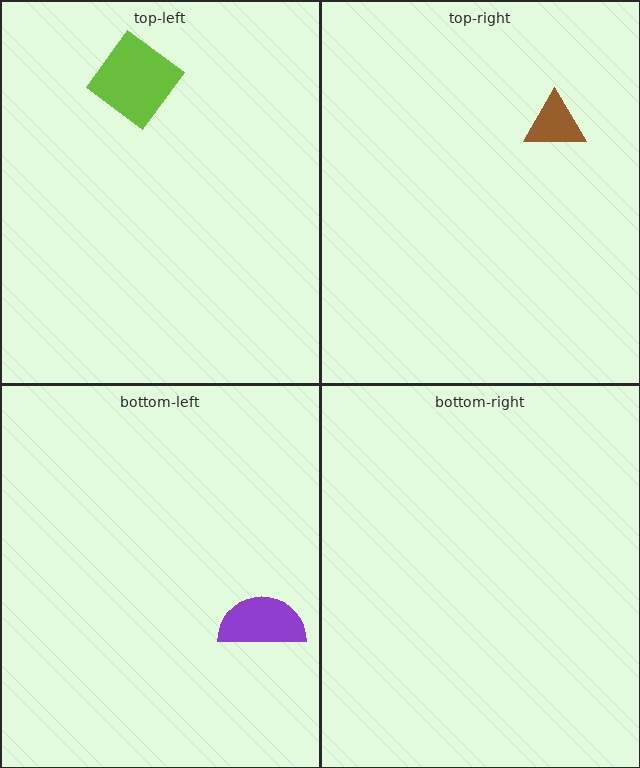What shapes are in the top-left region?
The lime diamond.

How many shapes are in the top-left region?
1.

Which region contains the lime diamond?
The top-left region.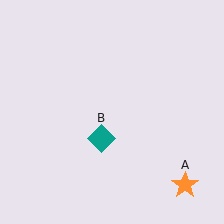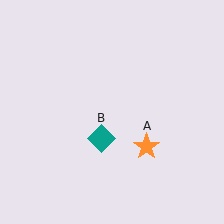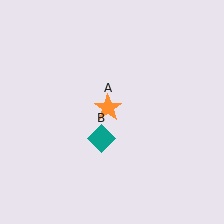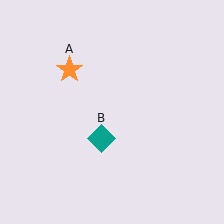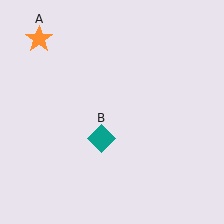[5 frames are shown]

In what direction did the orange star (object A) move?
The orange star (object A) moved up and to the left.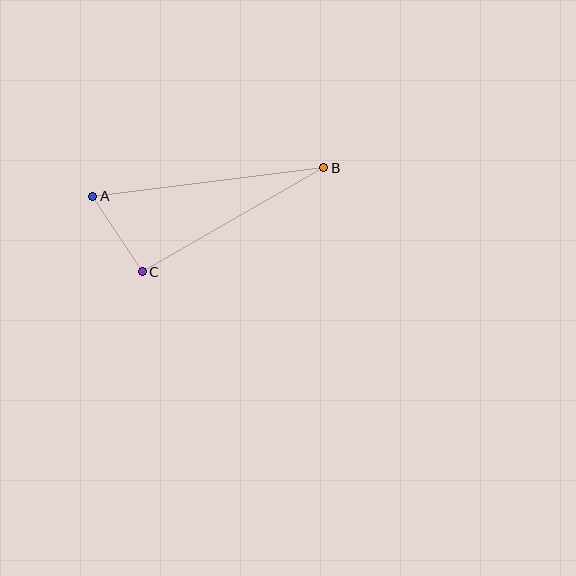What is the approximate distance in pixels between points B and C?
The distance between B and C is approximately 209 pixels.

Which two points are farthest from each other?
Points A and B are farthest from each other.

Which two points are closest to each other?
Points A and C are closest to each other.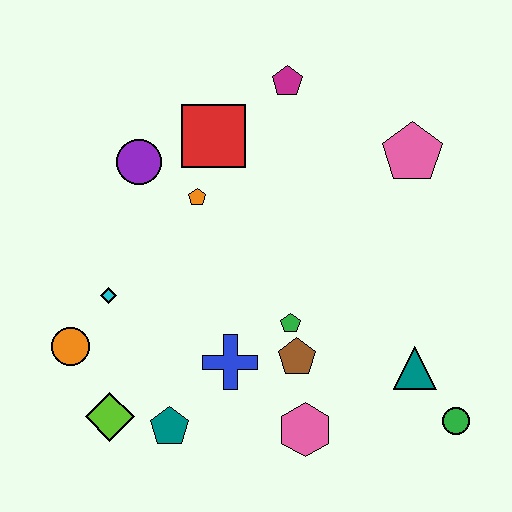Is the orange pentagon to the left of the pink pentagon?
Yes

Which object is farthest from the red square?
The green circle is farthest from the red square.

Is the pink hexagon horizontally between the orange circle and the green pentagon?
No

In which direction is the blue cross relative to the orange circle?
The blue cross is to the right of the orange circle.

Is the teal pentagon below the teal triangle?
Yes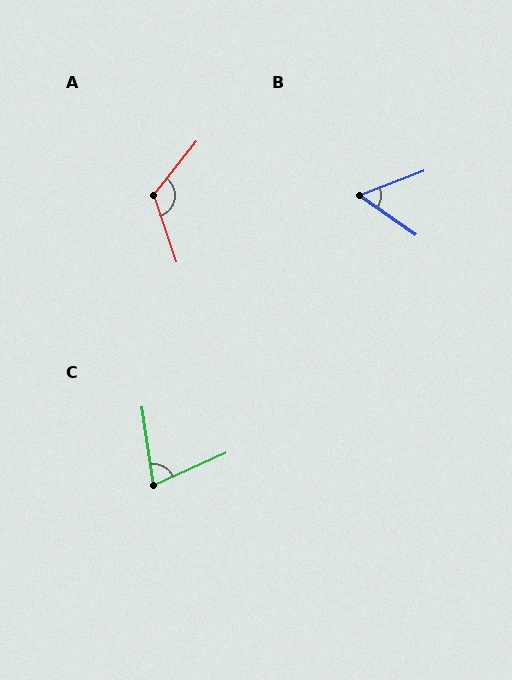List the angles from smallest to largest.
B (55°), C (74°), A (123°).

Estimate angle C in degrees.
Approximately 74 degrees.